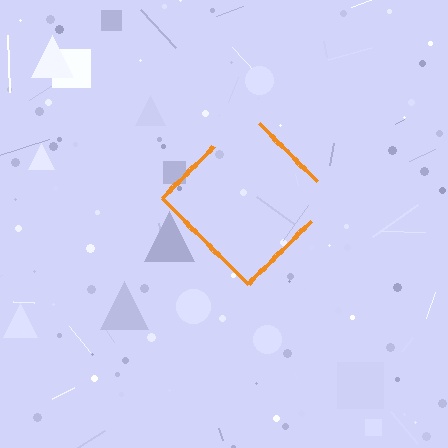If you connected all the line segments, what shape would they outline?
They would outline a diamond.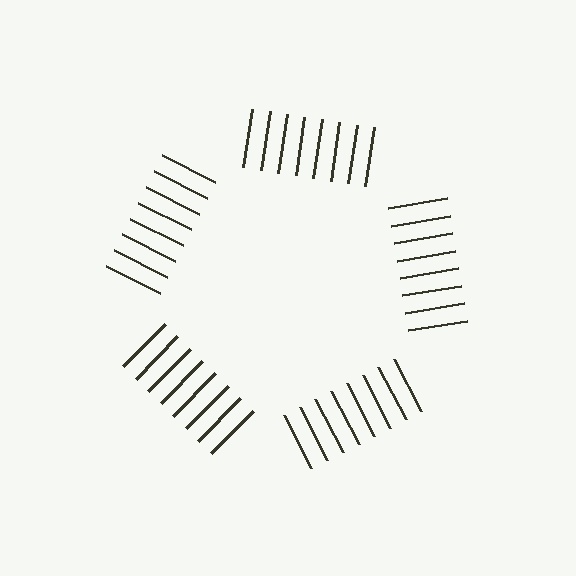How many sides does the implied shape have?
5 sides — the line-ends trace a pentagon.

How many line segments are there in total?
40 — 8 along each of the 5 edges.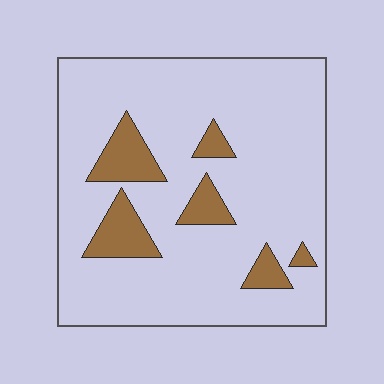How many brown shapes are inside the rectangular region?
6.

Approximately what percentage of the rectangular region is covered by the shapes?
Approximately 15%.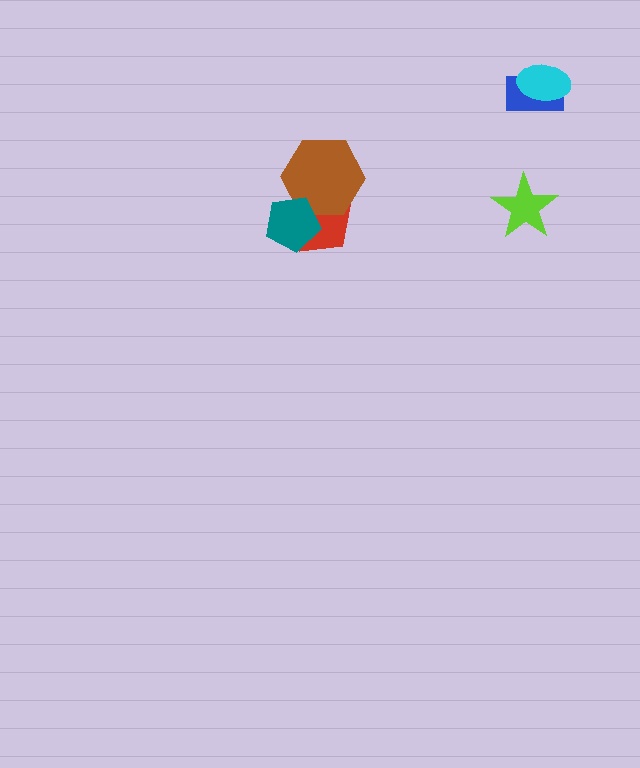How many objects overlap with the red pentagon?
2 objects overlap with the red pentagon.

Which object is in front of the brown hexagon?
The teal pentagon is in front of the brown hexagon.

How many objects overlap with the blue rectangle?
1 object overlaps with the blue rectangle.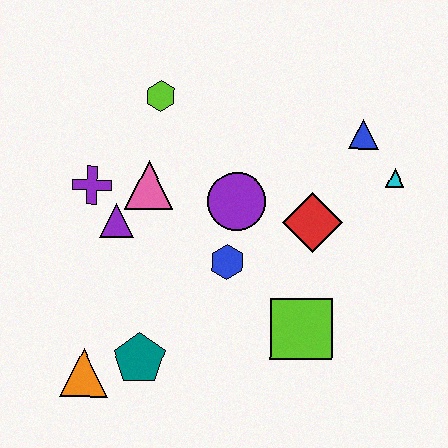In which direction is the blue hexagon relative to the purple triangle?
The blue hexagon is to the right of the purple triangle.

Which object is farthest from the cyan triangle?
The orange triangle is farthest from the cyan triangle.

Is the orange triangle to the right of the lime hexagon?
No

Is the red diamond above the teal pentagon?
Yes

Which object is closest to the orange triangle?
The teal pentagon is closest to the orange triangle.